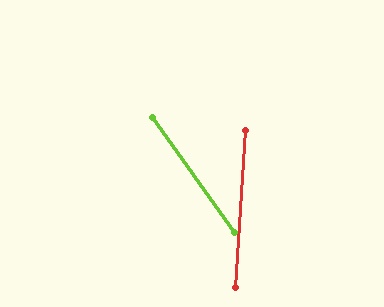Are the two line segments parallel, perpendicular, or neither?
Neither parallel nor perpendicular — they differ by about 39°.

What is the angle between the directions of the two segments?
Approximately 39 degrees.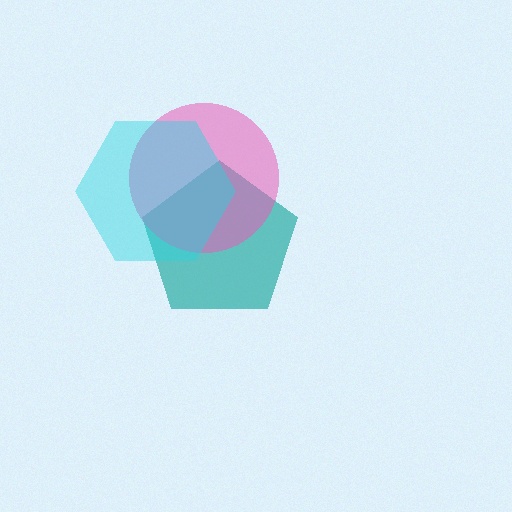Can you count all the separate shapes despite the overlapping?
Yes, there are 3 separate shapes.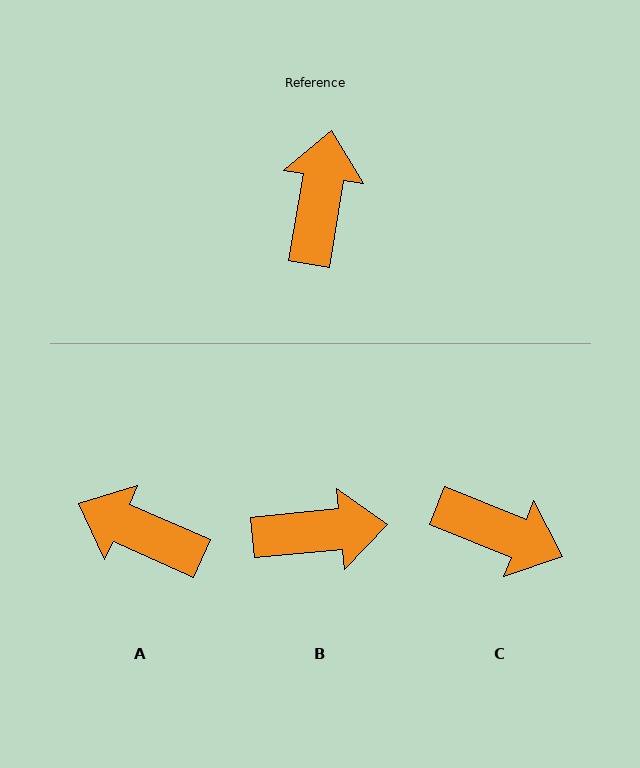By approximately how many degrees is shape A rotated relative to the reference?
Approximately 75 degrees counter-clockwise.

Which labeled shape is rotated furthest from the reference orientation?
C, about 102 degrees away.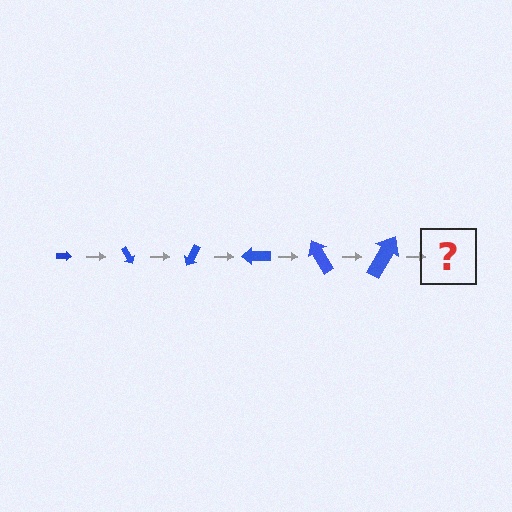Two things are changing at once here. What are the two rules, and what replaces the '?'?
The two rules are that the arrow grows larger each step and it rotates 60 degrees each step. The '?' should be an arrow, larger than the previous one and rotated 360 degrees from the start.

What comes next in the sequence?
The next element should be an arrow, larger than the previous one and rotated 360 degrees from the start.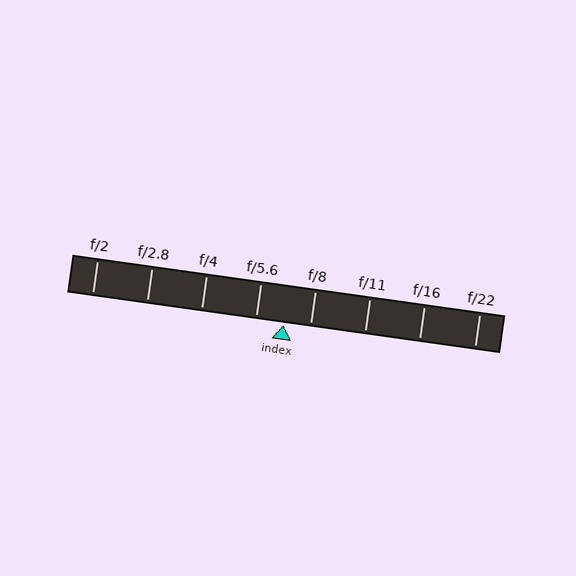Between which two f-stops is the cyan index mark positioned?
The index mark is between f/5.6 and f/8.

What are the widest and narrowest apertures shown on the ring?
The widest aperture shown is f/2 and the narrowest is f/22.